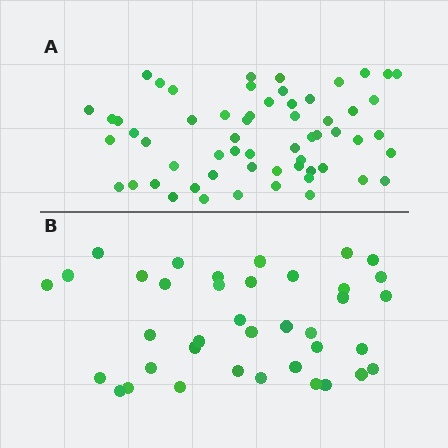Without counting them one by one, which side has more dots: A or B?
Region A (the top region) has more dots.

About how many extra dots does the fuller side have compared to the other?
Region A has approximately 20 more dots than region B.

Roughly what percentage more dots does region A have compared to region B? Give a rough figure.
About 55% more.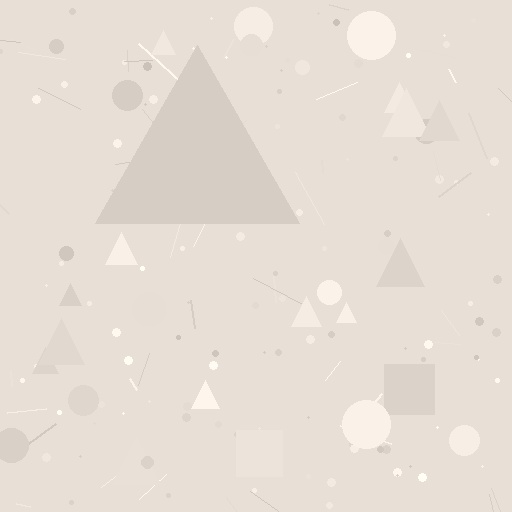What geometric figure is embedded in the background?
A triangle is embedded in the background.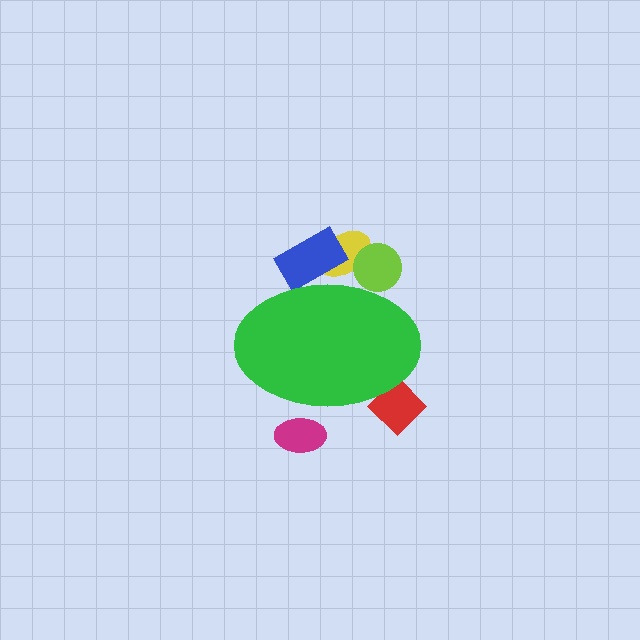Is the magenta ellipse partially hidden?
Yes, the magenta ellipse is partially hidden behind the green ellipse.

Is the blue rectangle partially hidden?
Yes, the blue rectangle is partially hidden behind the green ellipse.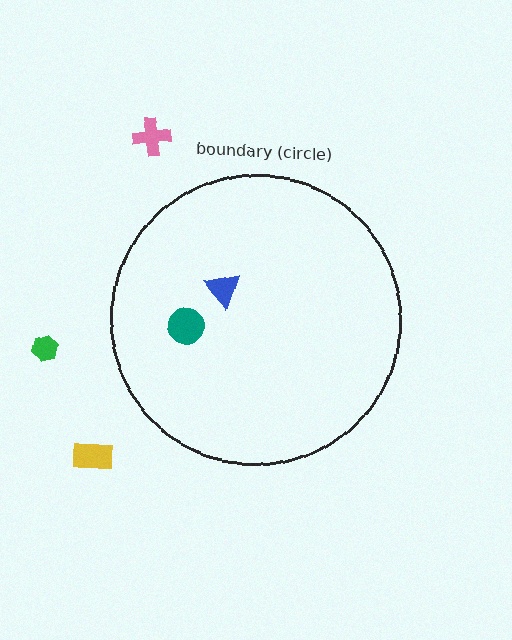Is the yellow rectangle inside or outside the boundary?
Outside.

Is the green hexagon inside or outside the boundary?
Outside.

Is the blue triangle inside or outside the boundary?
Inside.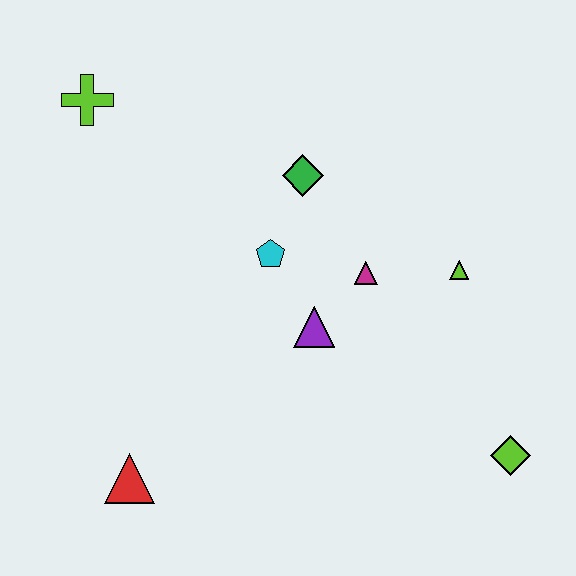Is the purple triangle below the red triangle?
No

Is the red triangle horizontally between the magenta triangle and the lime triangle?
No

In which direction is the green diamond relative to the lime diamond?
The green diamond is above the lime diamond.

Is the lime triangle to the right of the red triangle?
Yes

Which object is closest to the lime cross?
The green diamond is closest to the lime cross.